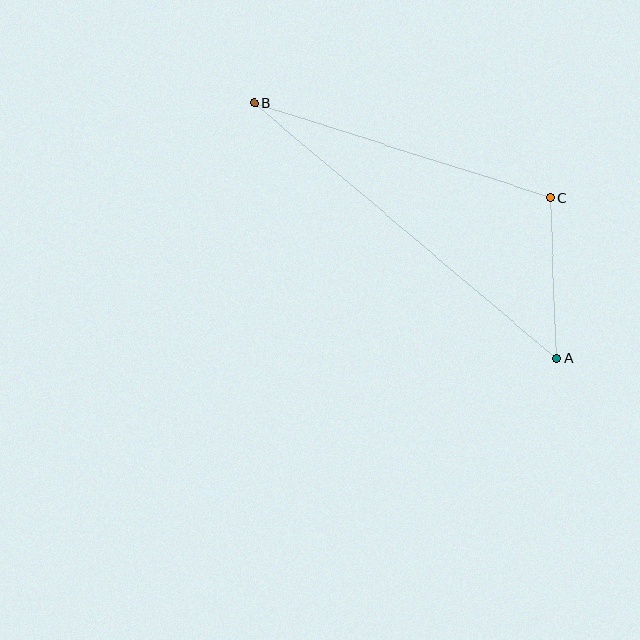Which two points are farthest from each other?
Points A and B are farthest from each other.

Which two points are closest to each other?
Points A and C are closest to each other.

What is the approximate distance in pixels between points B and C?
The distance between B and C is approximately 311 pixels.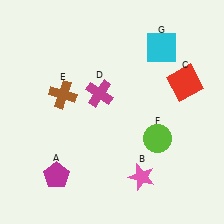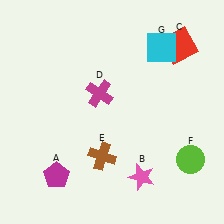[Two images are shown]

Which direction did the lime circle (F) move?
The lime circle (F) moved right.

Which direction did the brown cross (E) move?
The brown cross (E) moved down.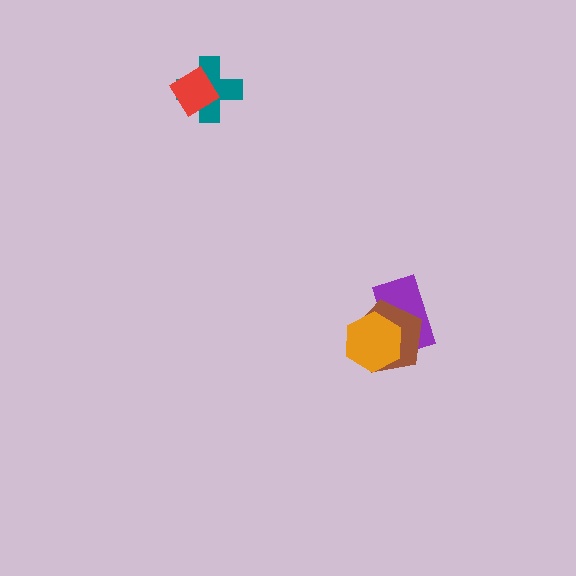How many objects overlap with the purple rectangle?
2 objects overlap with the purple rectangle.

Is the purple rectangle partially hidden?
Yes, it is partially covered by another shape.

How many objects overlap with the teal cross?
1 object overlaps with the teal cross.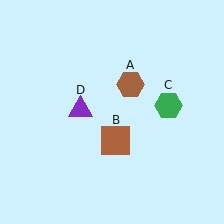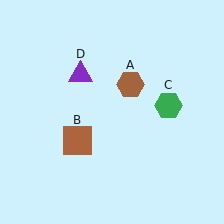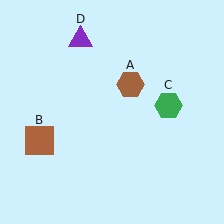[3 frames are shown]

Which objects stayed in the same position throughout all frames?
Brown hexagon (object A) and green hexagon (object C) remained stationary.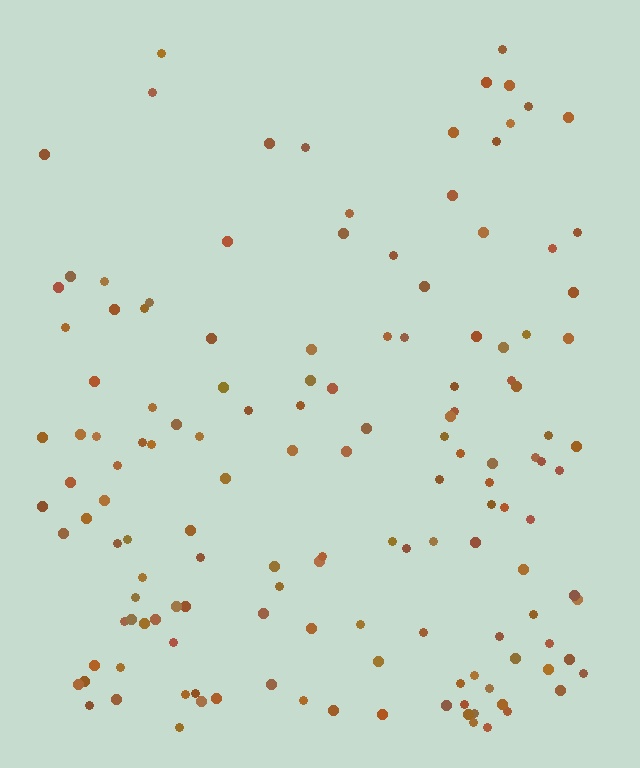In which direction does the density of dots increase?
From top to bottom, with the bottom side densest.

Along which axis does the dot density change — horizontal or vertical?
Vertical.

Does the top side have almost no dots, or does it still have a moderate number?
Still a moderate number, just noticeably fewer than the bottom.